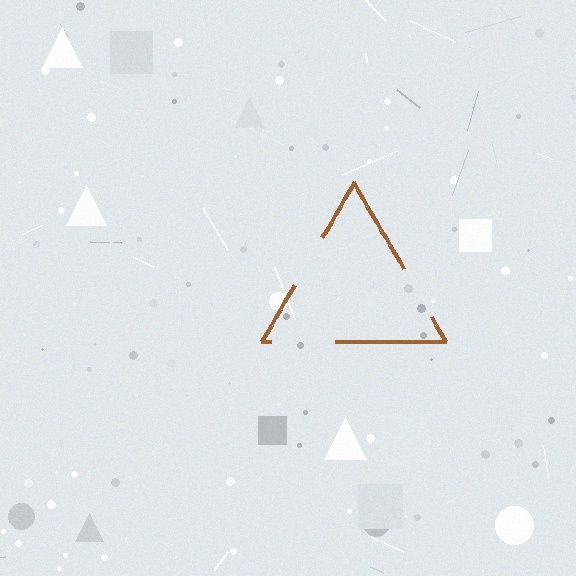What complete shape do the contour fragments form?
The contour fragments form a triangle.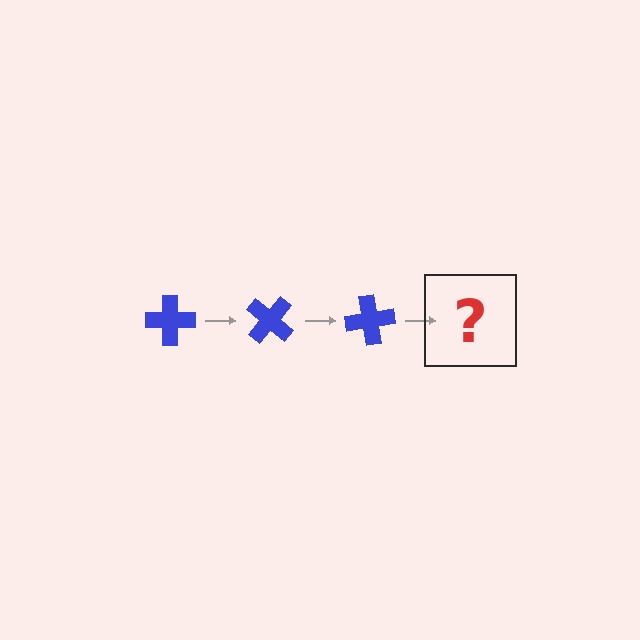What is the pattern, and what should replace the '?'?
The pattern is that the cross rotates 40 degrees each step. The '?' should be a blue cross rotated 120 degrees.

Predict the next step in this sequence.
The next step is a blue cross rotated 120 degrees.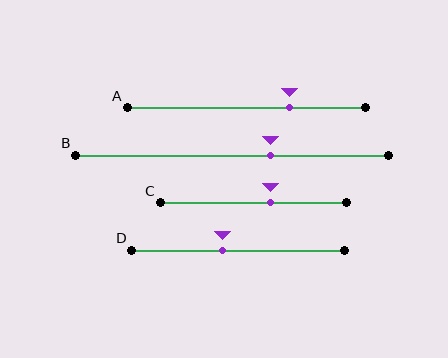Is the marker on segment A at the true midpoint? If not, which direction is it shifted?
No, the marker on segment A is shifted to the right by about 18% of the segment length.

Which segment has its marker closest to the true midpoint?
Segment D has its marker closest to the true midpoint.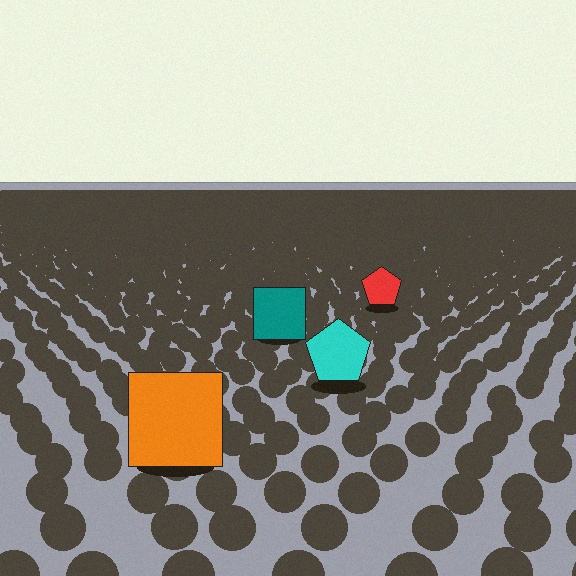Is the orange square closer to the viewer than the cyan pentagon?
Yes. The orange square is closer — you can tell from the texture gradient: the ground texture is coarser near it.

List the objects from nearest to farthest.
From nearest to farthest: the orange square, the cyan pentagon, the teal square, the red pentagon.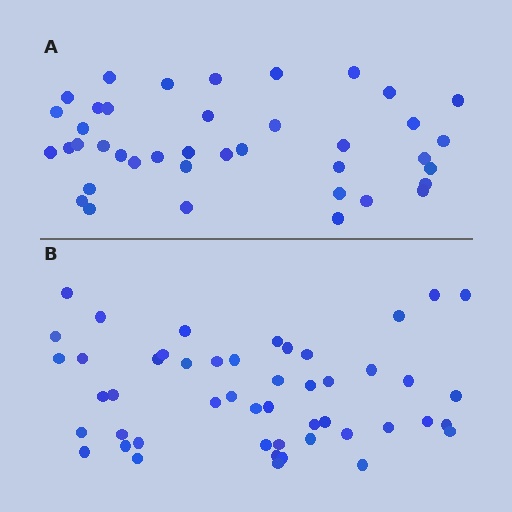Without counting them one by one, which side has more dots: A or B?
Region B (the bottom region) has more dots.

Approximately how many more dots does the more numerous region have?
Region B has roughly 8 or so more dots than region A.